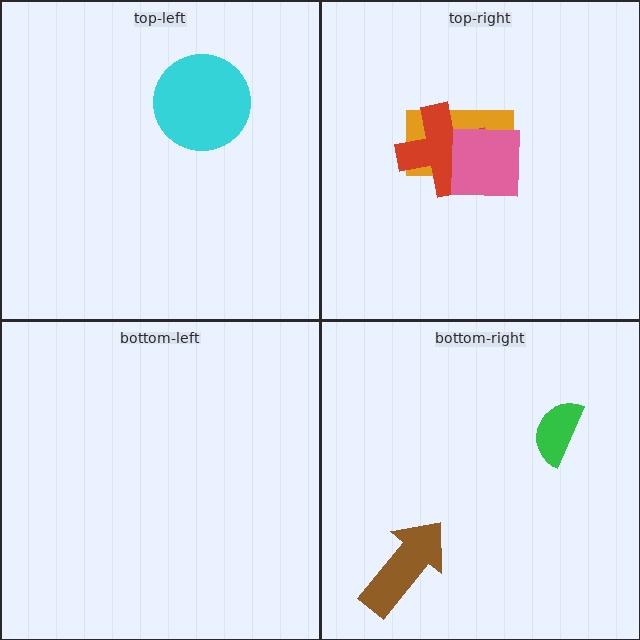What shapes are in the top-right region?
The orange rectangle, the red cross, the pink square.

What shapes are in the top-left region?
The cyan circle.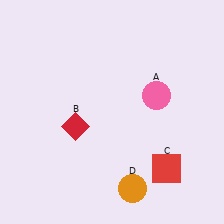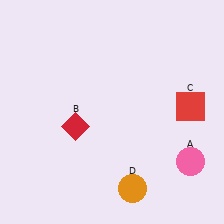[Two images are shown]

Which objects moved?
The objects that moved are: the pink circle (A), the red square (C).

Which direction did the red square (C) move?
The red square (C) moved up.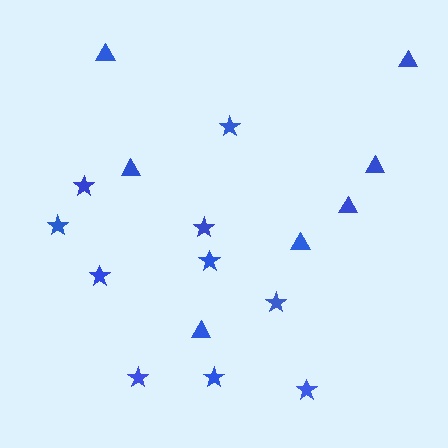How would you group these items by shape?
There are 2 groups: one group of stars (10) and one group of triangles (7).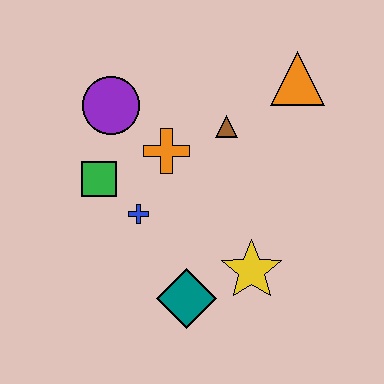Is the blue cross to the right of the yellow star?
No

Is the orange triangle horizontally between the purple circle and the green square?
No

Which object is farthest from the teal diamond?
The orange triangle is farthest from the teal diamond.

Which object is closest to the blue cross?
The green square is closest to the blue cross.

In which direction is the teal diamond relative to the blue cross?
The teal diamond is below the blue cross.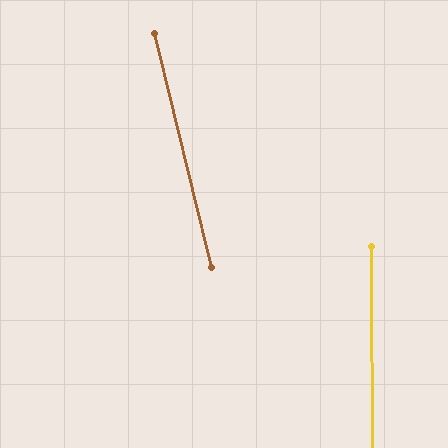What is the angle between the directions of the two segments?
Approximately 14 degrees.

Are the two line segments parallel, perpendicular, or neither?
Neither parallel nor perpendicular — they differ by about 14°.